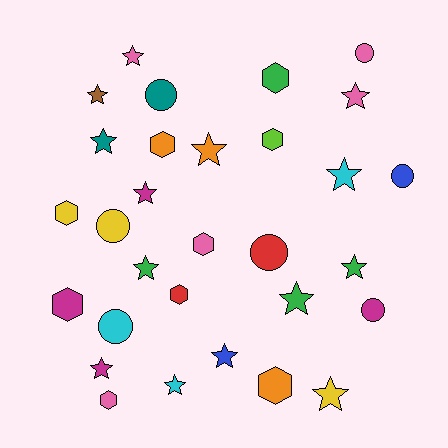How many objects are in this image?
There are 30 objects.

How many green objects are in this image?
There are 4 green objects.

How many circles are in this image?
There are 7 circles.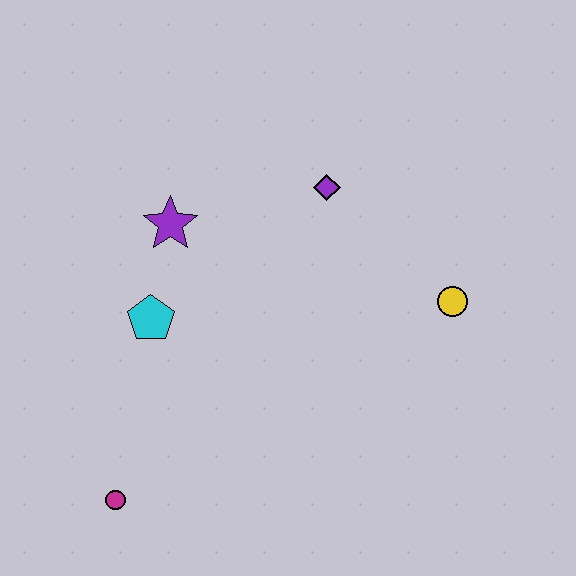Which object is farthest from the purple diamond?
The magenta circle is farthest from the purple diamond.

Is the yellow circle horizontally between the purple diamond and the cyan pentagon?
No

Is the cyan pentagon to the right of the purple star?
No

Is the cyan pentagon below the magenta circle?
No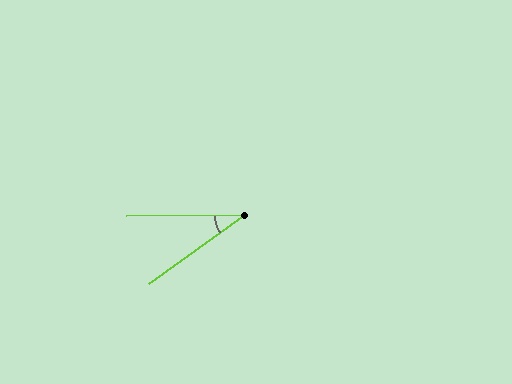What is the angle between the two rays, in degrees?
Approximately 35 degrees.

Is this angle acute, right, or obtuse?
It is acute.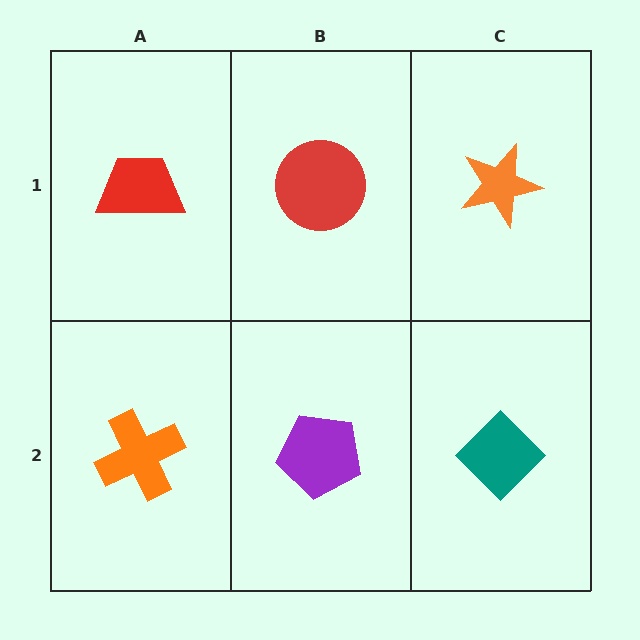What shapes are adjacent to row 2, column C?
An orange star (row 1, column C), a purple pentagon (row 2, column B).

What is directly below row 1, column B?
A purple pentagon.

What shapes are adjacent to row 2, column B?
A red circle (row 1, column B), an orange cross (row 2, column A), a teal diamond (row 2, column C).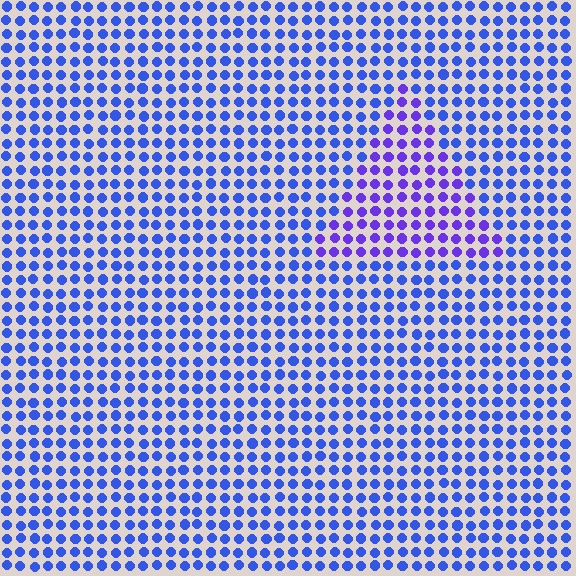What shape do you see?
I see a triangle.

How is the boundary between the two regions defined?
The boundary is defined purely by a slight shift in hue (about 31 degrees). Spacing, size, and orientation are identical on both sides.